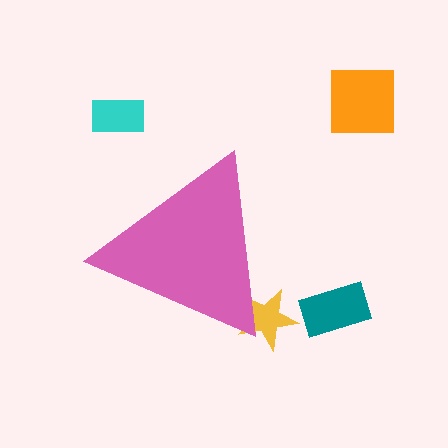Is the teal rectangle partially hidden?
No, the teal rectangle is fully visible.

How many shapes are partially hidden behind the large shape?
1 shape is partially hidden.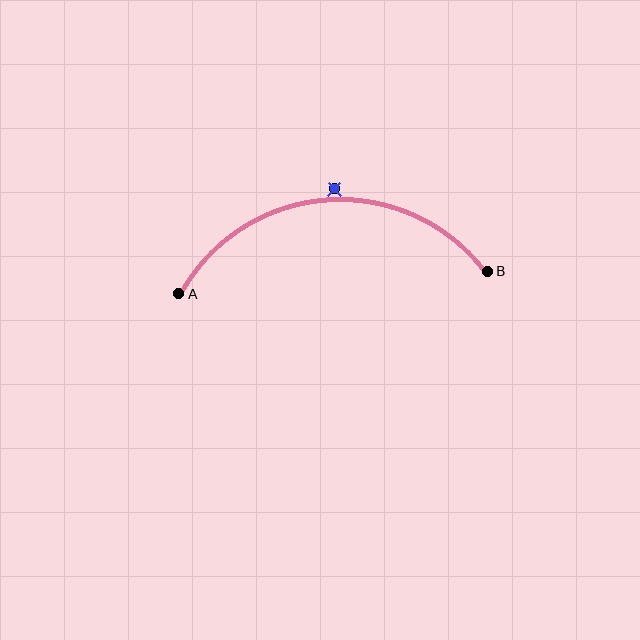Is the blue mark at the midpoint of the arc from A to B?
No — the blue mark does not lie on the arc at all. It sits slightly outside the curve.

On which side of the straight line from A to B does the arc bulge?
The arc bulges above the straight line connecting A and B.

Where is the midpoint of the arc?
The arc midpoint is the point on the curve farthest from the straight line joining A and B. It sits above that line.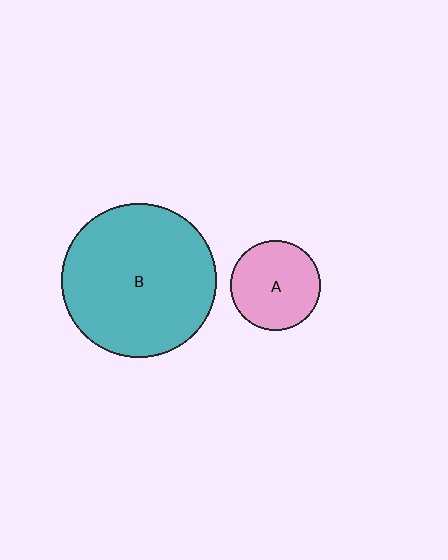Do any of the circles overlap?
No, none of the circles overlap.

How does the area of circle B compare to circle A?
Approximately 3.0 times.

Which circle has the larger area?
Circle B (teal).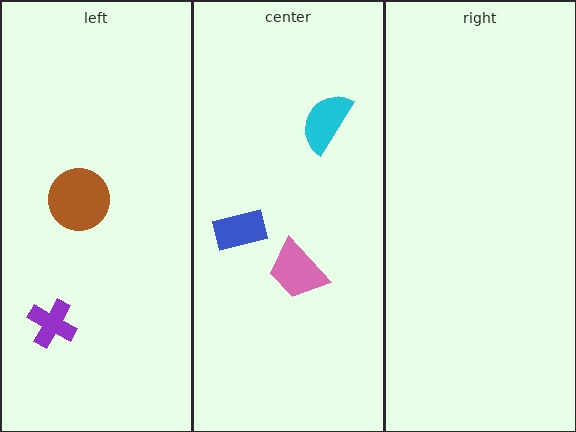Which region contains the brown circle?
The left region.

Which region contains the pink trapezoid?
The center region.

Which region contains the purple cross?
The left region.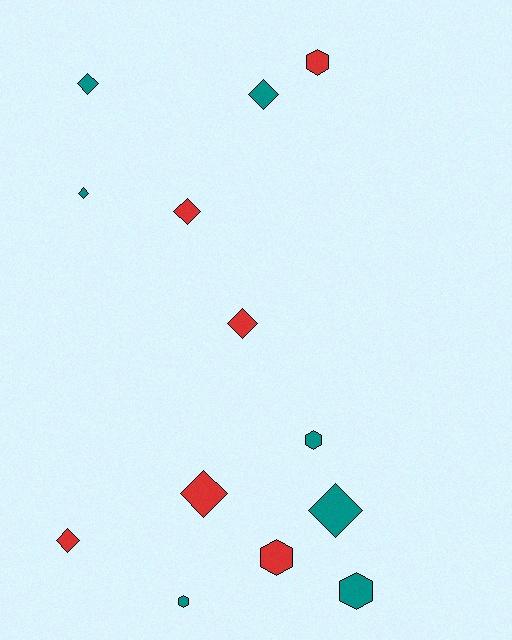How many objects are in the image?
There are 13 objects.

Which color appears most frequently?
Teal, with 7 objects.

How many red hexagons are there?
There are 2 red hexagons.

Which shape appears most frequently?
Diamond, with 8 objects.